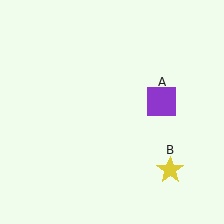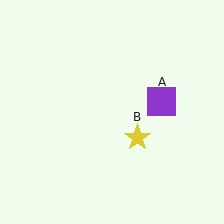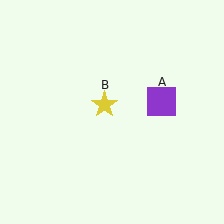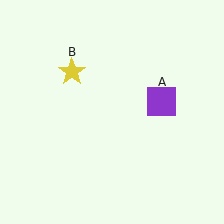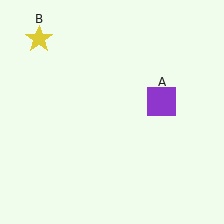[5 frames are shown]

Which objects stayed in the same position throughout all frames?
Purple square (object A) remained stationary.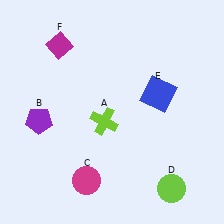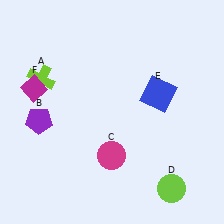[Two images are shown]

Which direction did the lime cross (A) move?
The lime cross (A) moved left.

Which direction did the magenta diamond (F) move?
The magenta diamond (F) moved down.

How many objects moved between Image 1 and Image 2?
3 objects moved between the two images.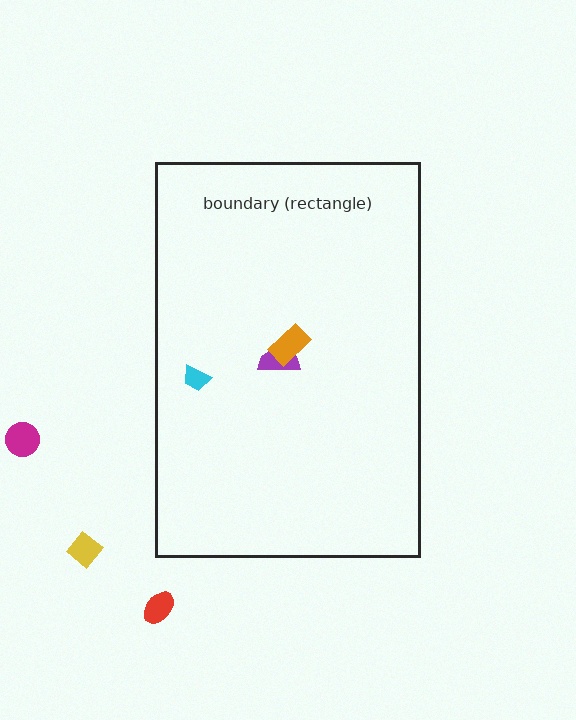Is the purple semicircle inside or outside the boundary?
Inside.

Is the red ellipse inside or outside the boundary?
Outside.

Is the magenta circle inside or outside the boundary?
Outside.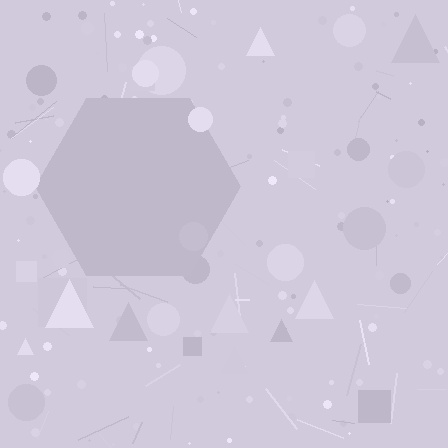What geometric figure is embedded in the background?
A hexagon is embedded in the background.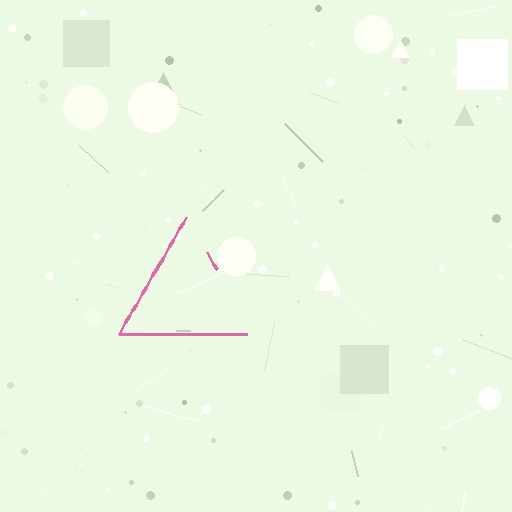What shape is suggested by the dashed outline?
The dashed outline suggests a triangle.